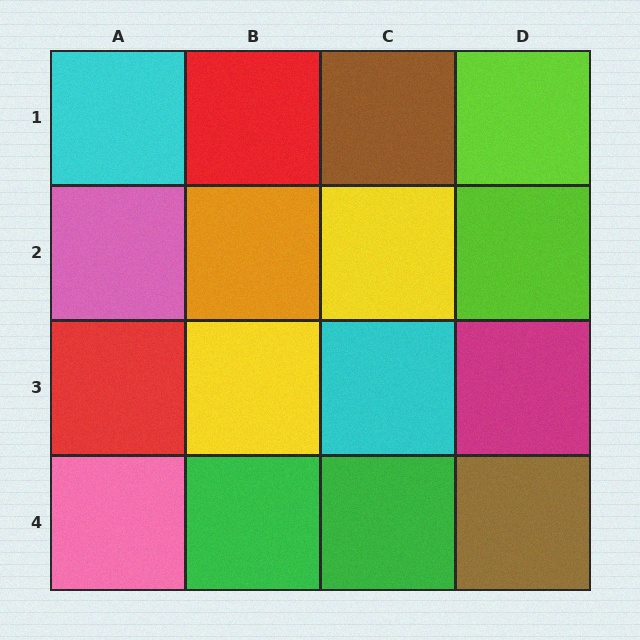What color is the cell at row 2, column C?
Yellow.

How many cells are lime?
2 cells are lime.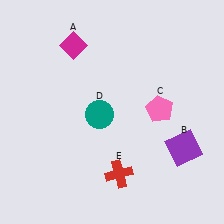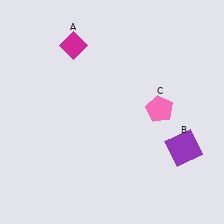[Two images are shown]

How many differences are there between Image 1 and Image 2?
There are 2 differences between the two images.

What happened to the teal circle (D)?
The teal circle (D) was removed in Image 2. It was in the bottom-left area of Image 1.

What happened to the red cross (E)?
The red cross (E) was removed in Image 2. It was in the bottom-right area of Image 1.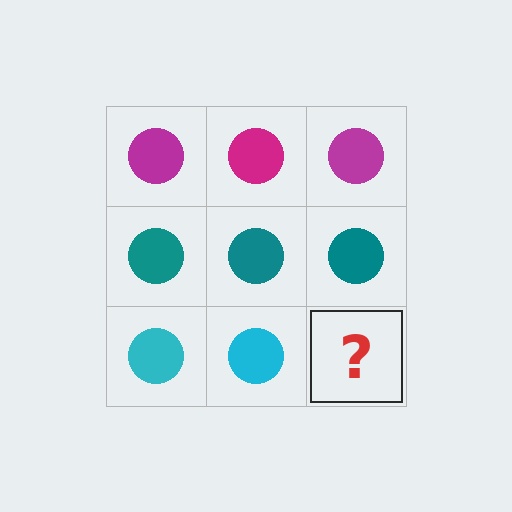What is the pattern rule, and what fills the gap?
The rule is that each row has a consistent color. The gap should be filled with a cyan circle.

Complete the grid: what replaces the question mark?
The question mark should be replaced with a cyan circle.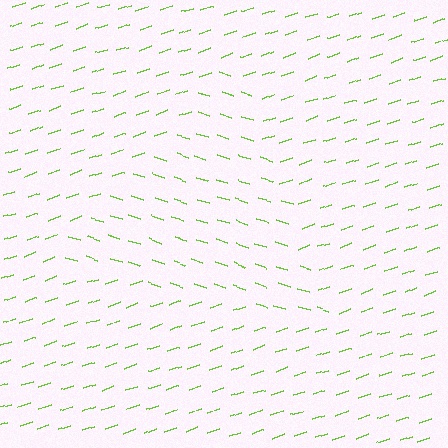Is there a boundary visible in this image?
Yes, there is a texture boundary formed by a change in line orientation.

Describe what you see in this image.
The image is filled with small lime line segments. A triangle region in the image has lines oriented differently from the surrounding lines, creating a visible texture boundary.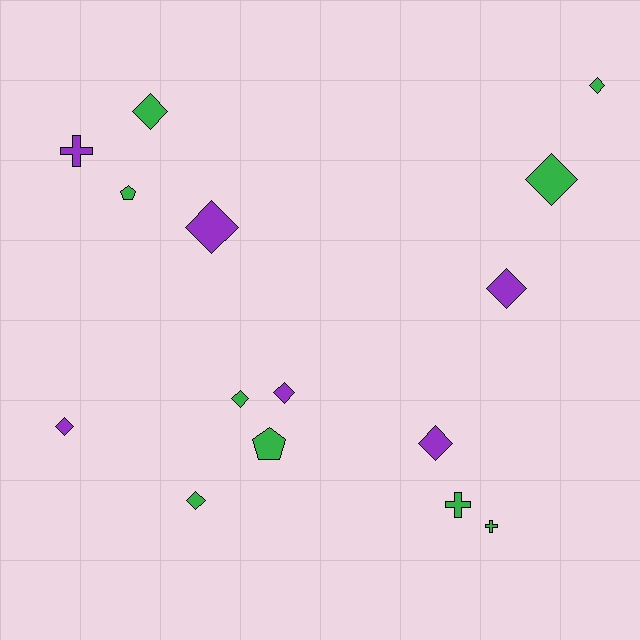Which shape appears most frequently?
Diamond, with 10 objects.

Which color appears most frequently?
Green, with 9 objects.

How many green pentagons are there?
There are 2 green pentagons.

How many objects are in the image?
There are 15 objects.